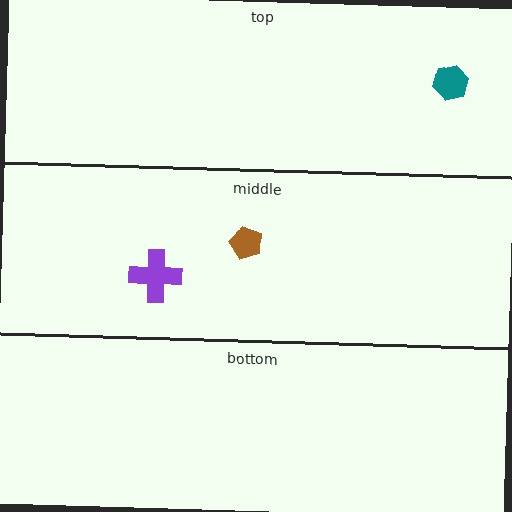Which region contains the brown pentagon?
The middle region.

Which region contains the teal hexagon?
The top region.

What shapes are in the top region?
The teal hexagon.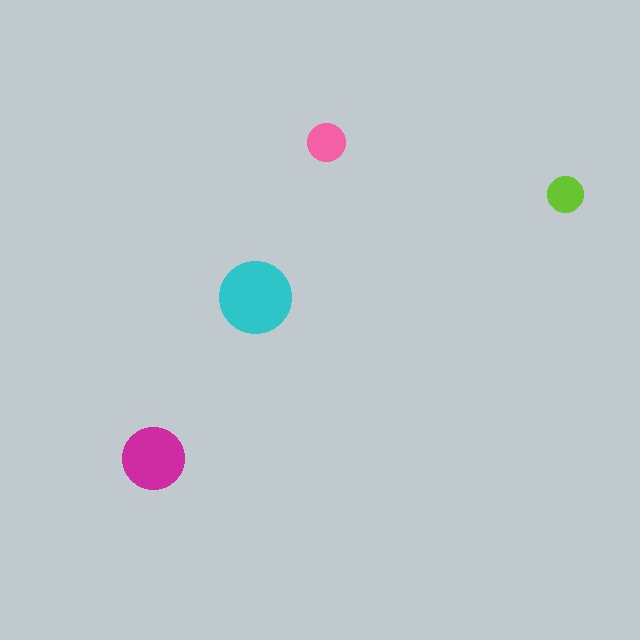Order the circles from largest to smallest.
the cyan one, the magenta one, the pink one, the lime one.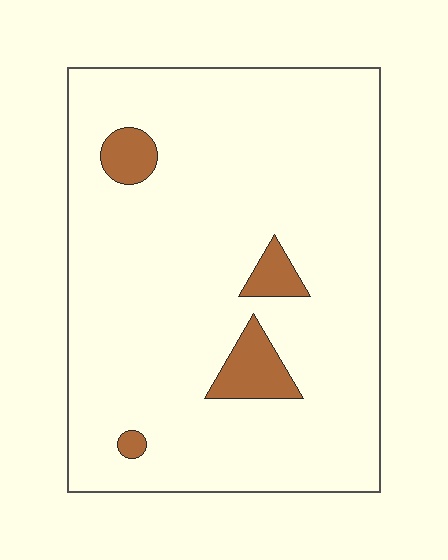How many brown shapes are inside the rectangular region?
4.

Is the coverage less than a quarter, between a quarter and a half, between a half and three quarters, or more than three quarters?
Less than a quarter.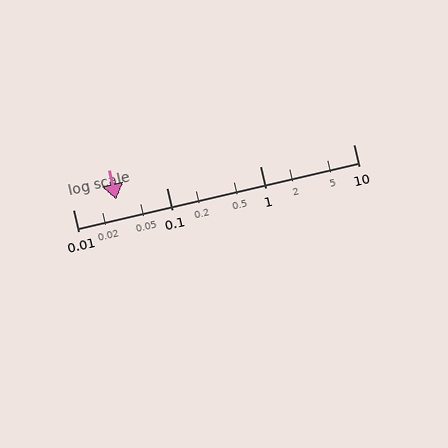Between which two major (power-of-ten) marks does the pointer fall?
The pointer is between 0.01 and 0.1.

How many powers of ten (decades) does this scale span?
The scale spans 3 decades, from 0.01 to 10.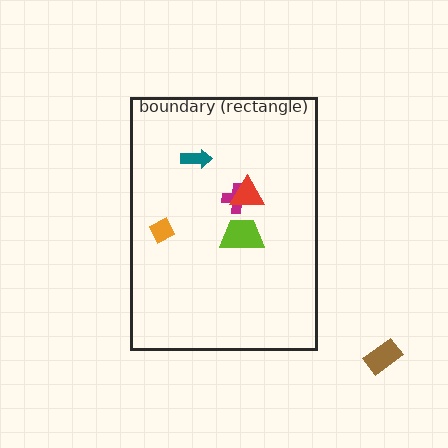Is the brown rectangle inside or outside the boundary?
Outside.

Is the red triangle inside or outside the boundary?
Inside.